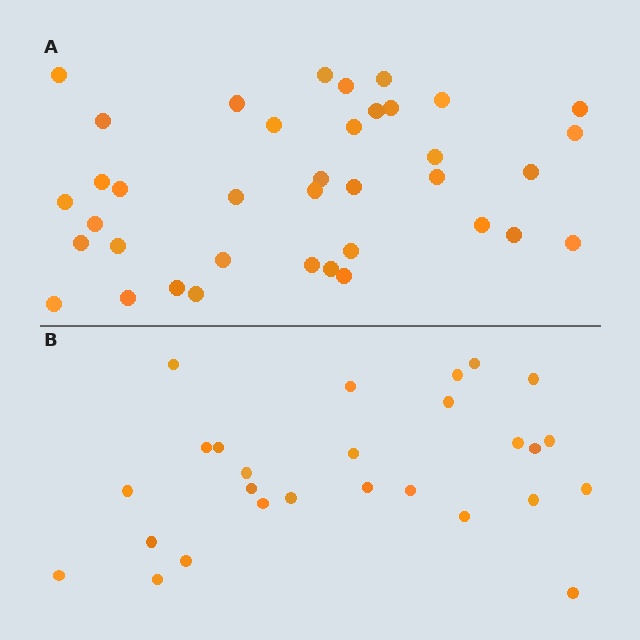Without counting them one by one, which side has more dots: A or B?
Region A (the top region) has more dots.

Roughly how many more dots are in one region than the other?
Region A has roughly 12 or so more dots than region B.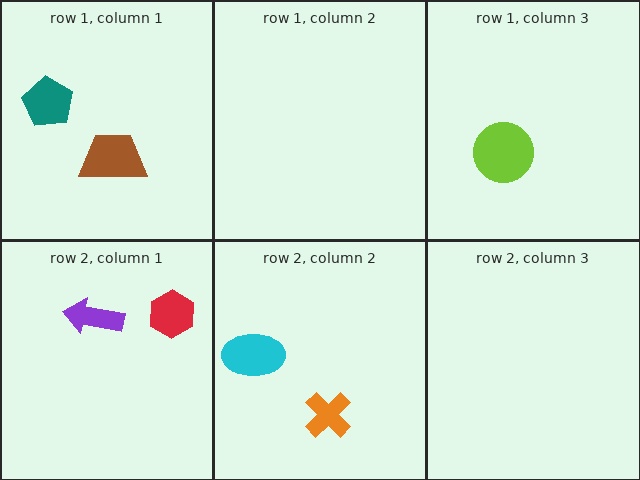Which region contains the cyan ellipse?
The row 2, column 2 region.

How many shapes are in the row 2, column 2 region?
2.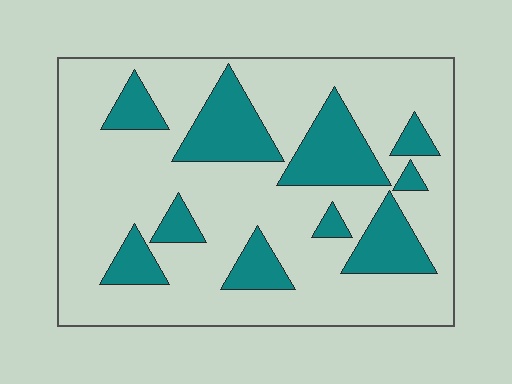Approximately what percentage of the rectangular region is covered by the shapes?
Approximately 25%.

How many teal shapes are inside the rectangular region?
10.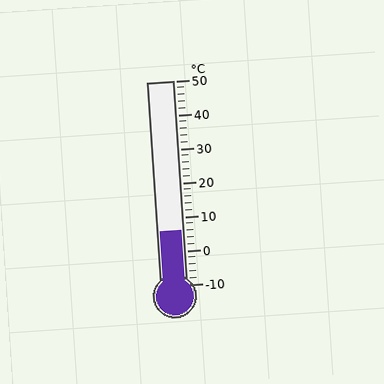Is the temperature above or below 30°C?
The temperature is below 30°C.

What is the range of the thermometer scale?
The thermometer scale ranges from -10°C to 50°C.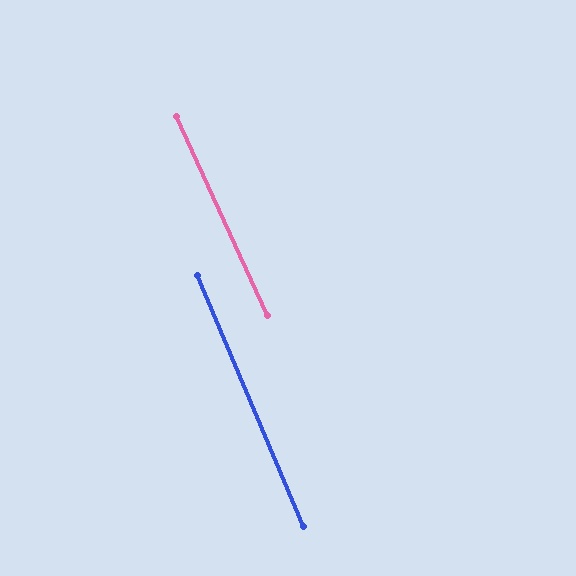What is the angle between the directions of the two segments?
Approximately 2 degrees.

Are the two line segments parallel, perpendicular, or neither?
Parallel — their directions differ by only 1.6°.